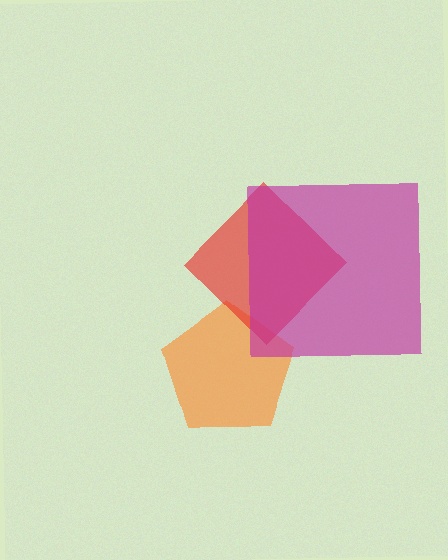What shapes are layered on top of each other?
The layered shapes are: an orange pentagon, a red diamond, a magenta square.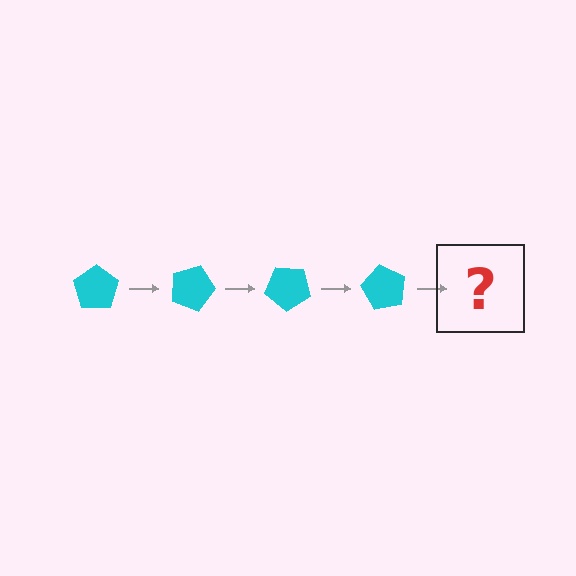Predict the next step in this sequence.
The next step is a cyan pentagon rotated 80 degrees.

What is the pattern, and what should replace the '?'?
The pattern is that the pentagon rotates 20 degrees each step. The '?' should be a cyan pentagon rotated 80 degrees.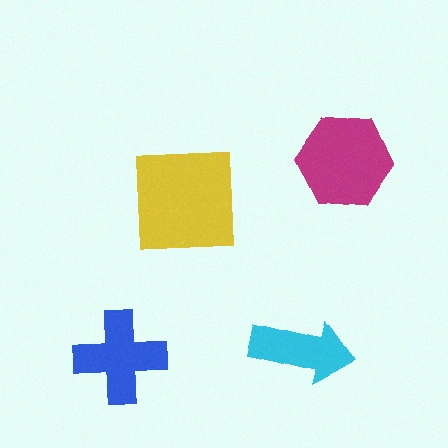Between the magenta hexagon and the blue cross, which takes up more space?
The magenta hexagon.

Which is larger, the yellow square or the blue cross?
The yellow square.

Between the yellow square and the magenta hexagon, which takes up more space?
The yellow square.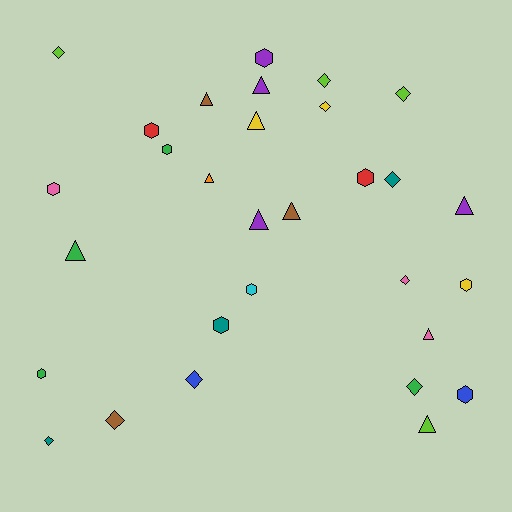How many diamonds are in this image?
There are 10 diamonds.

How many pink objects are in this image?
There are 3 pink objects.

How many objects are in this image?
There are 30 objects.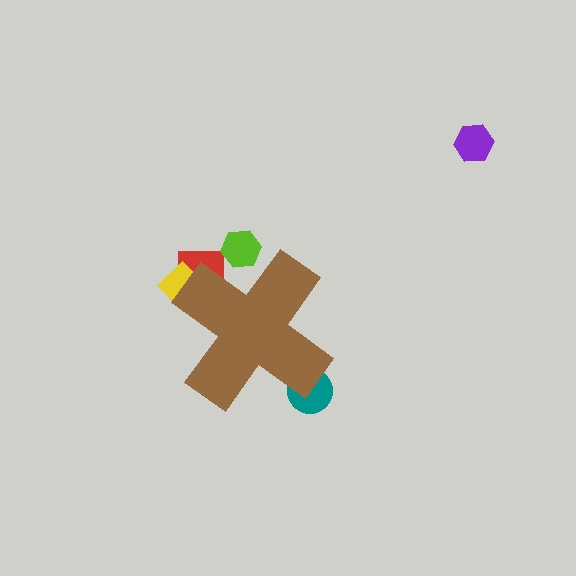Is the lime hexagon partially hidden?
Yes, the lime hexagon is partially hidden behind the brown cross.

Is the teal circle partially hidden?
Yes, the teal circle is partially hidden behind the brown cross.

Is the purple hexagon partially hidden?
No, the purple hexagon is fully visible.